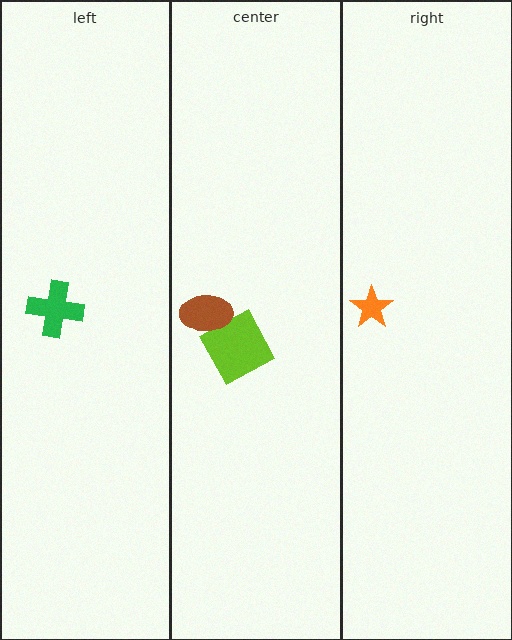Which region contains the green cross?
The left region.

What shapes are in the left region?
The green cross.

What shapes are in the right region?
The orange star.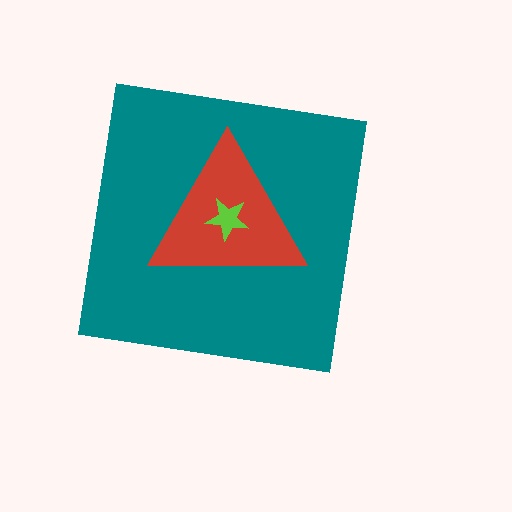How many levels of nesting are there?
3.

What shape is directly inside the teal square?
The red triangle.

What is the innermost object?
The lime star.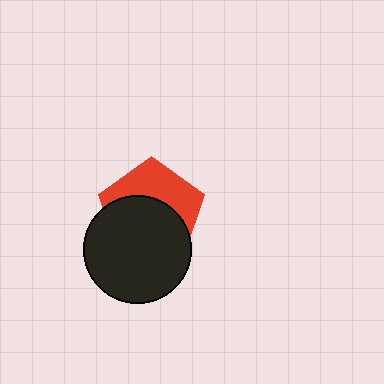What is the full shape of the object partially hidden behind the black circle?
The partially hidden object is a red pentagon.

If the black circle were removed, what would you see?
You would see the complete red pentagon.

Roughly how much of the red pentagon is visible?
A small part of it is visible (roughly 42%).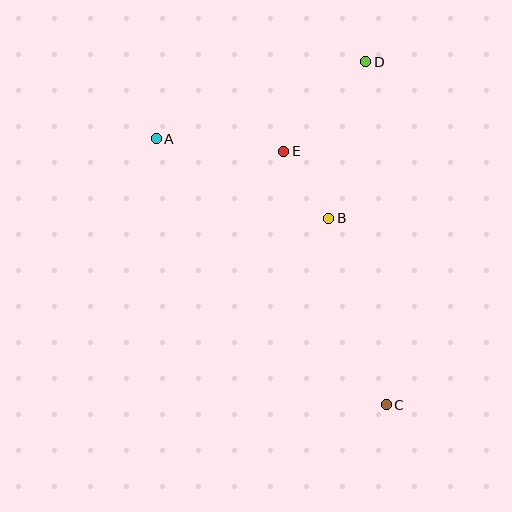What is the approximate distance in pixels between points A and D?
The distance between A and D is approximately 223 pixels.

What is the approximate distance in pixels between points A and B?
The distance between A and B is approximately 190 pixels.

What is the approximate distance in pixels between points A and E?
The distance between A and E is approximately 128 pixels.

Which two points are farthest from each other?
Points A and C are farthest from each other.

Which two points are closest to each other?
Points B and E are closest to each other.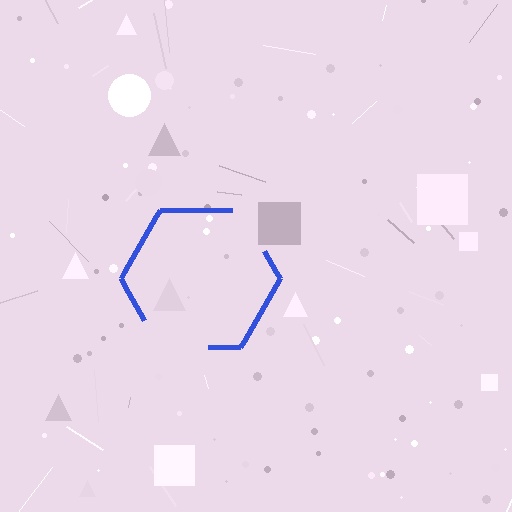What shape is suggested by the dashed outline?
The dashed outline suggests a hexagon.